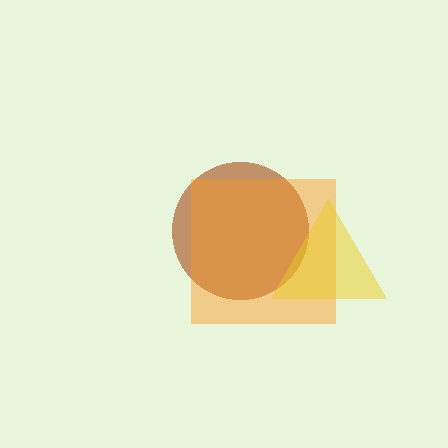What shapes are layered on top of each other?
The layered shapes are: a brown circle, an orange square, a yellow triangle.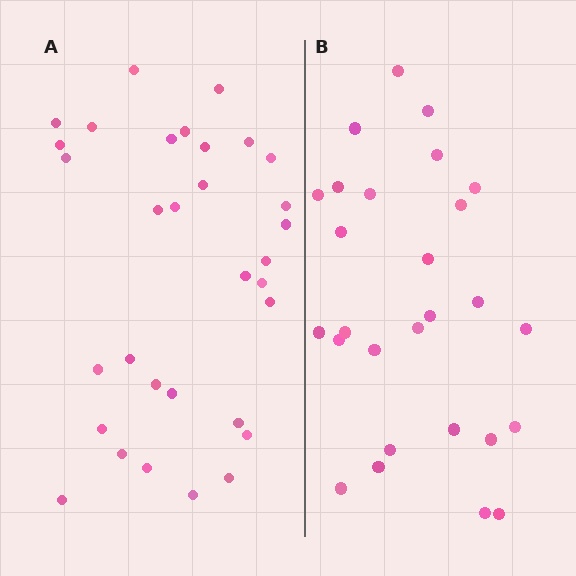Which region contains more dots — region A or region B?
Region A (the left region) has more dots.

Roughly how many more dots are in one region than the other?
Region A has about 5 more dots than region B.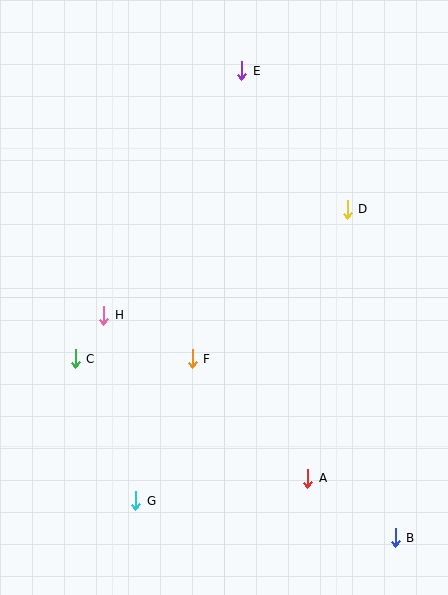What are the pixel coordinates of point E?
Point E is at (242, 71).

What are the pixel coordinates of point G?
Point G is at (136, 501).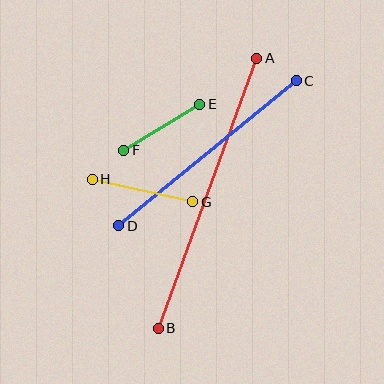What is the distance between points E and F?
The distance is approximately 89 pixels.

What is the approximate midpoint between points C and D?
The midpoint is at approximately (208, 153) pixels.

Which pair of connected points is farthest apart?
Points A and B are farthest apart.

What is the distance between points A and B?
The distance is approximately 287 pixels.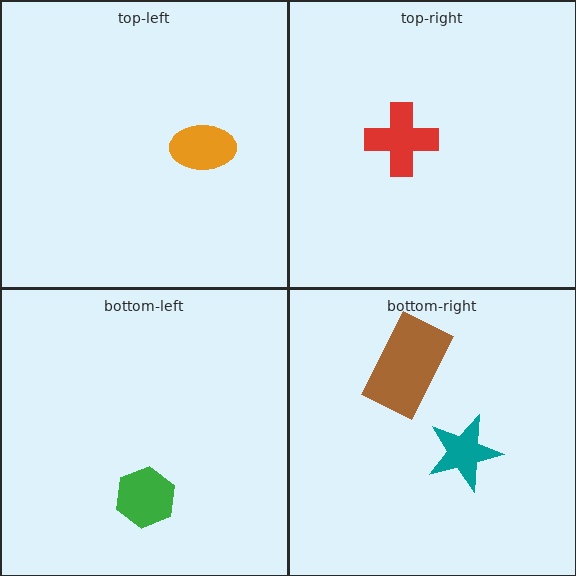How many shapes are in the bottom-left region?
1.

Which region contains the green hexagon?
The bottom-left region.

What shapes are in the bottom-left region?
The green hexagon.